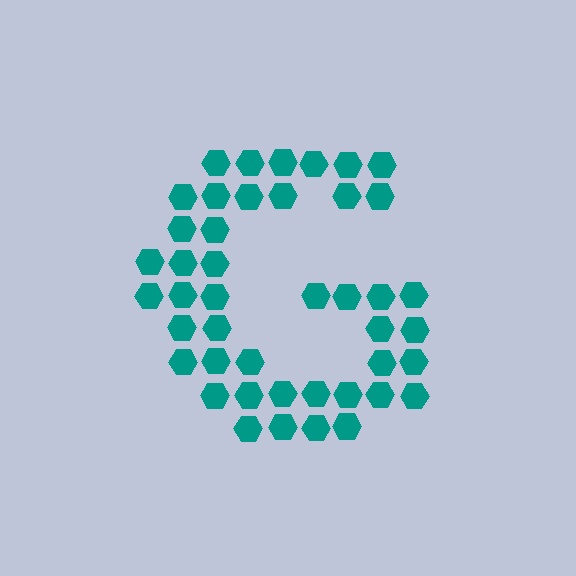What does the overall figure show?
The overall figure shows the letter G.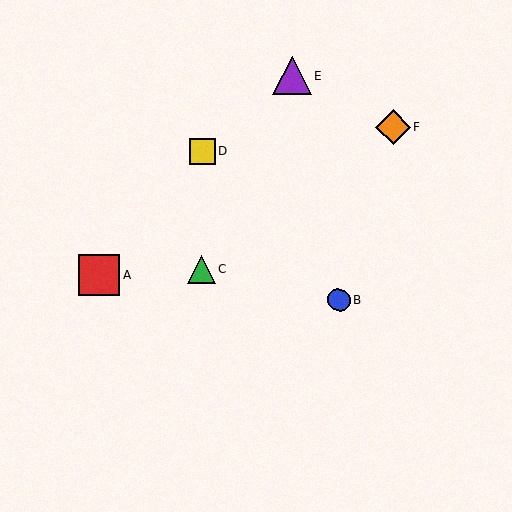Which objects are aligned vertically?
Objects C, D are aligned vertically.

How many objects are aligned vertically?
2 objects (C, D) are aligned vertically.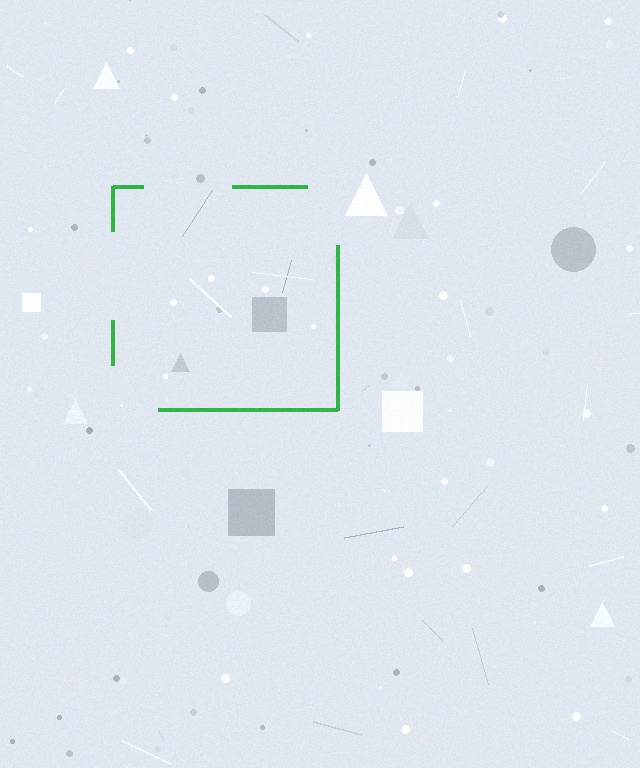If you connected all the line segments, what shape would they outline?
They would outline a square.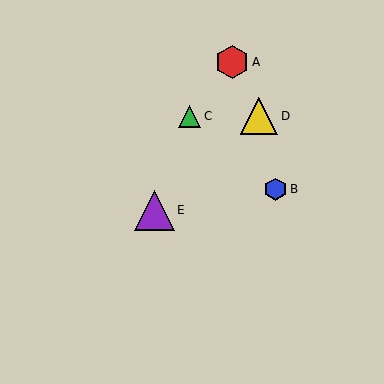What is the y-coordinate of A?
Object A is at y≈62.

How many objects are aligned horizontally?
2 objects (C, D) are aligned horizontally.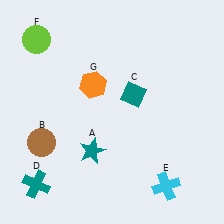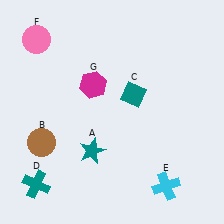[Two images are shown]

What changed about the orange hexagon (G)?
In Image 1, G is orange. In Image 2, it changed to magenta.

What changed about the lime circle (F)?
In Image 1, F is lime. In Image 2, it changed to pink.